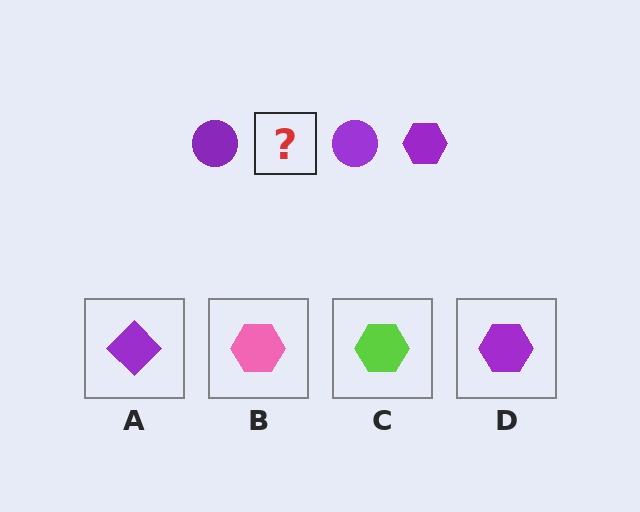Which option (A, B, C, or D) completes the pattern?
D.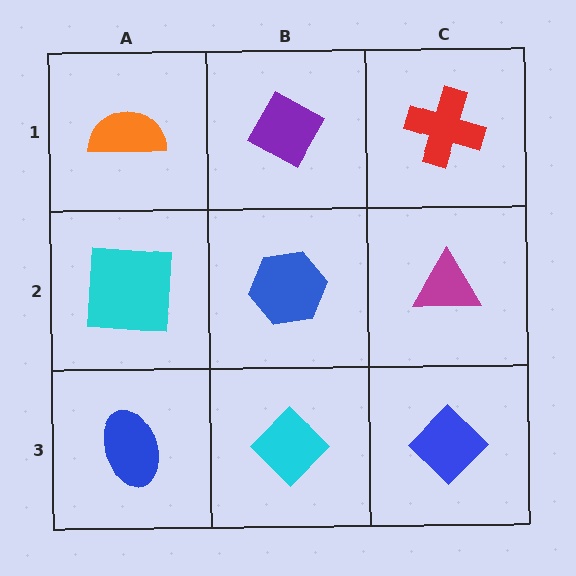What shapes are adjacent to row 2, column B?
A purple diamond (row 1, column B), a cyan diamond (row 3, column B), a cyan square (row 2, column A), a magenta triangle (row 2, column C).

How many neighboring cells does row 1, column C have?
2.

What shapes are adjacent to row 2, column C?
A red cross (row 1, column C), a blue diamond (row 3, column C), a blue hexagon (row 2, column B).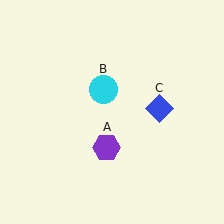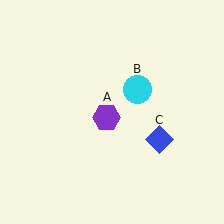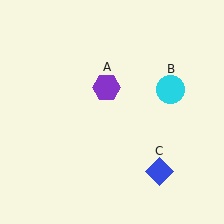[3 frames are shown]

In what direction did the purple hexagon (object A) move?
The purple hexagon (object A) moved up.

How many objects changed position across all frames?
3 objects changed position: purple hexagon (object A), cyan circle (object B), blue diamond (object C).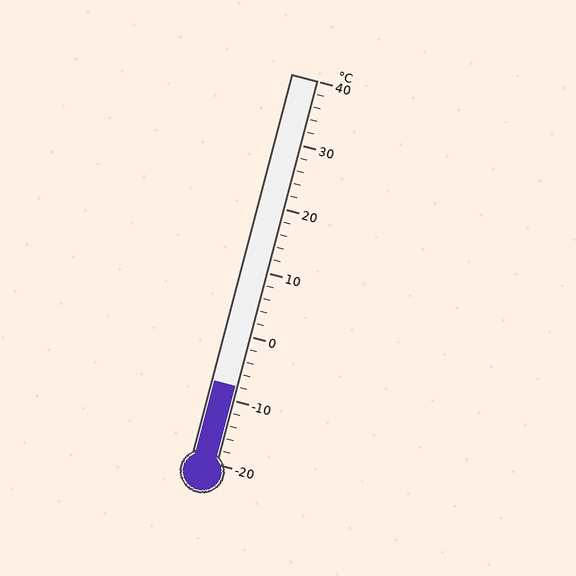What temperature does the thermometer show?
The thermometer shows approximately -8°C.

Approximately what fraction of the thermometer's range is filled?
The thermometer is filled to approximately 20% of its range.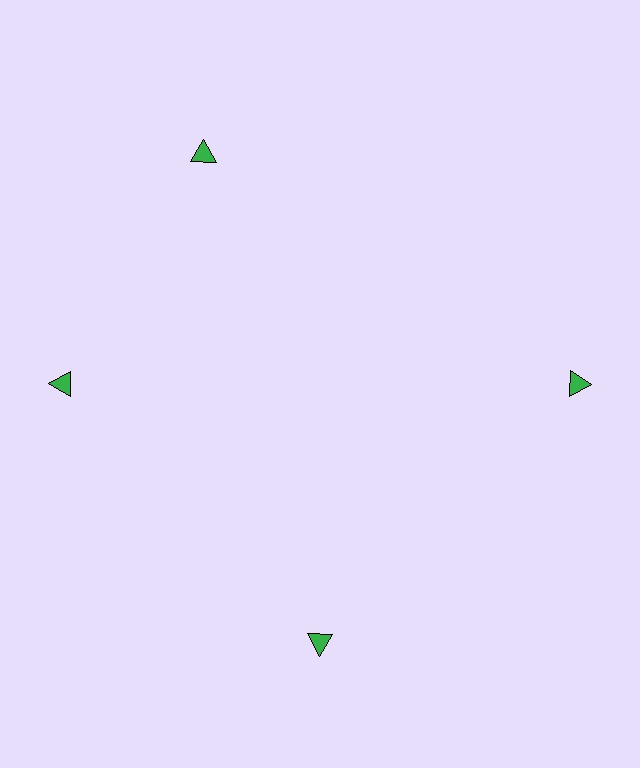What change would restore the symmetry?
The symmetry would be restored by rotating it back into even spacing with its neighbors so that all 4 triangles sit at equal angles and equal distance from the center.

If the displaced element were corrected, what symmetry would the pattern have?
It would have 4-fold rotational symmetry — the pattern would map onto itself every 90 degrees.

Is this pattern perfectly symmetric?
No. The 4 green triangles are arranged in a ring, but one element near the 12 o'clock position is rotated out of alignment along the ring, breaking the 4-fold rotational symmetry.